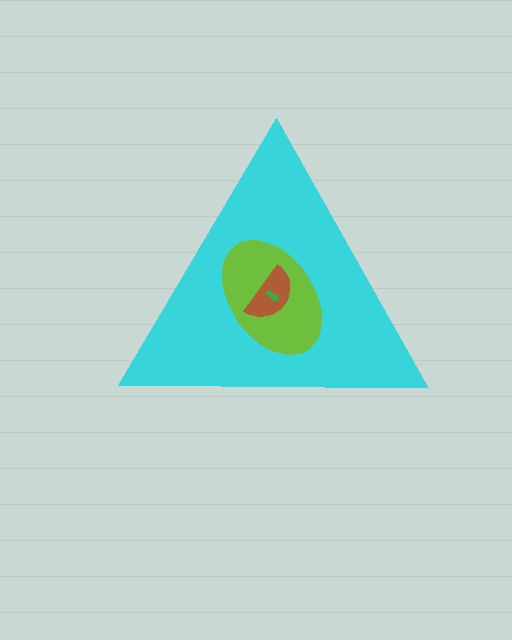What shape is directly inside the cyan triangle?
The lime ellipse.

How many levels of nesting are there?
4.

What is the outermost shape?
The cyan triangle.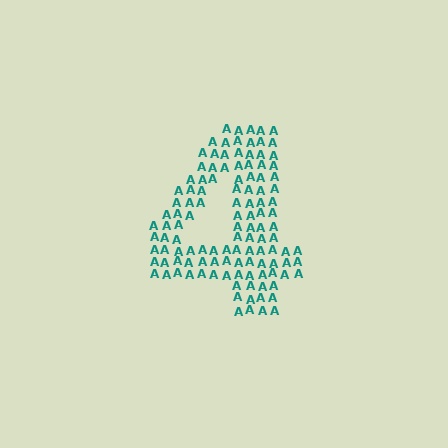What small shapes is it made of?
It is made of small letter A's.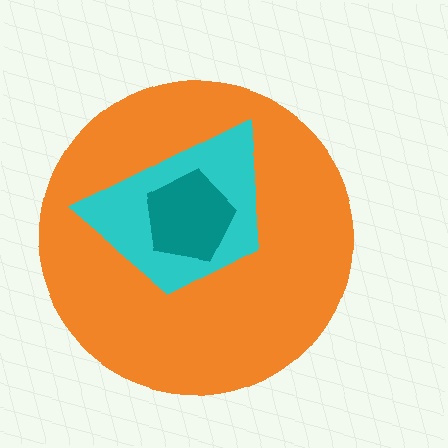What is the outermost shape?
The orange circle.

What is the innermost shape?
The teal pentagon.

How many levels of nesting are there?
3.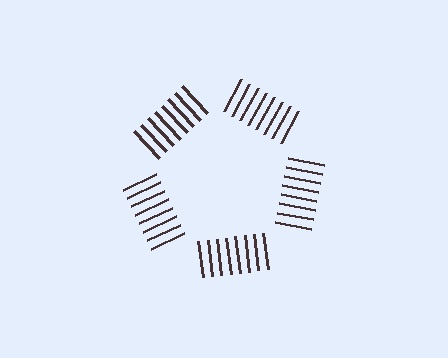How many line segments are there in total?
40 — 8 along each of the 5 edges.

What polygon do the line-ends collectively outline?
An illusory pentagon — the line segments terminate on its edges but no continuous stroke is drawn.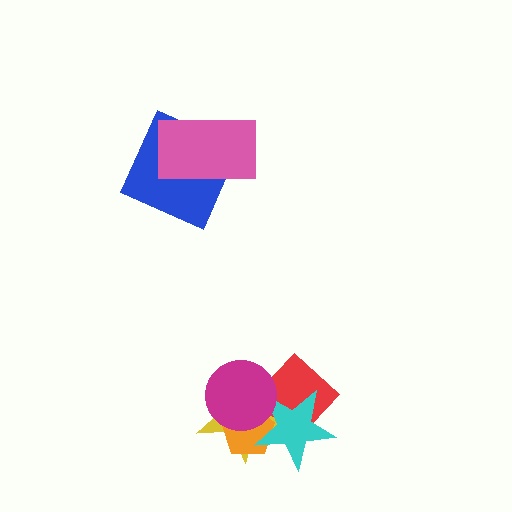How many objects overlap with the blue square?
1 object overlaps with the blue square.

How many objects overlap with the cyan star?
4 objects overlap with the cyan star.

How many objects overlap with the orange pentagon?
3 objects overlap with the orange pentagon.